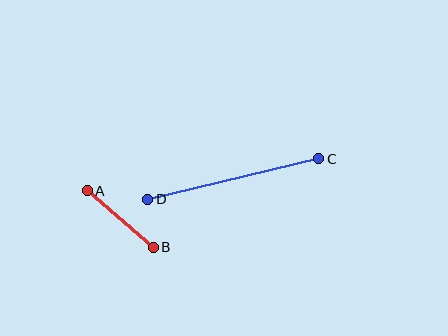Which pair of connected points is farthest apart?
Points C and D are farthest apart.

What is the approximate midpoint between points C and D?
The midpoint is at approximately (233, 179) pixels.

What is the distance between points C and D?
The distance is approximately 176 pixels.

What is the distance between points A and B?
The distance is approximately 87 pixels.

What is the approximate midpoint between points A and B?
The midpoint is at approximately (120, 219) pixels.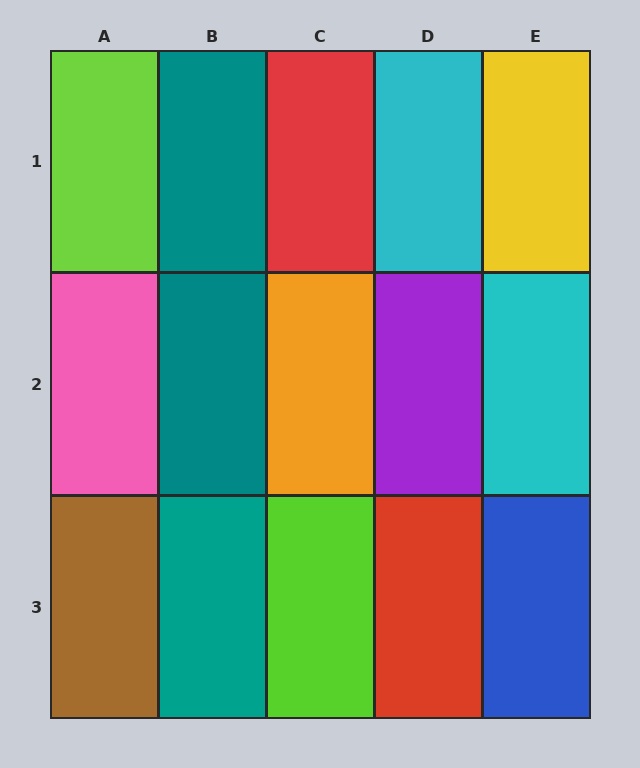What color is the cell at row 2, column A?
Pink.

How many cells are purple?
1 cell is purple.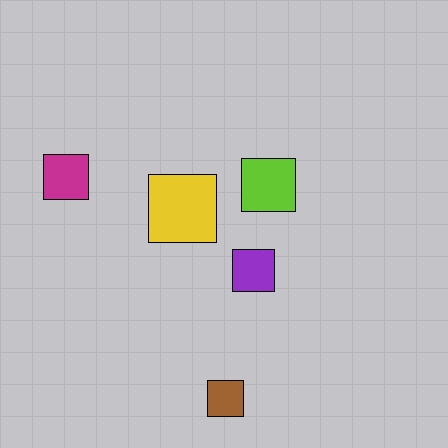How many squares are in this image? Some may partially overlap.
There are 5 squares.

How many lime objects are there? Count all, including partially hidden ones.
There is 1 lime object.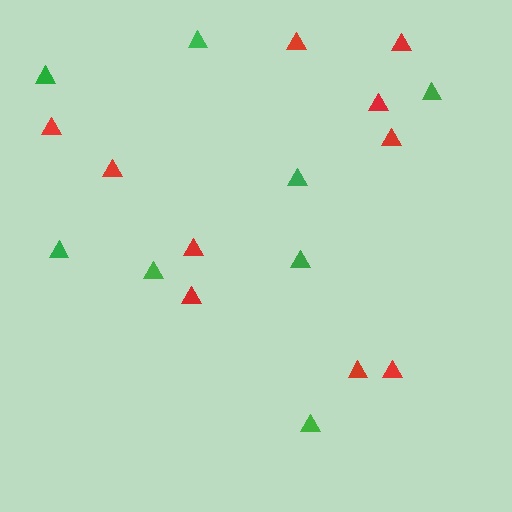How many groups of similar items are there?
There are 2 groups: one group of green triangles (8) and one group of red triangles (10).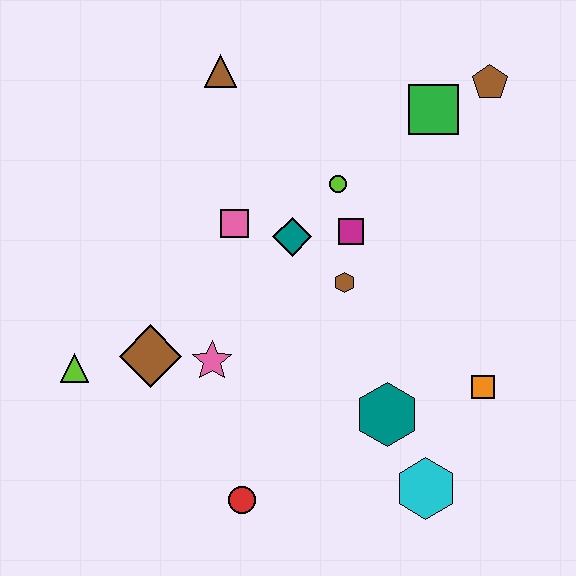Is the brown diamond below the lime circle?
Yes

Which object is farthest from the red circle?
The brown pentagon is farthest from the red circle.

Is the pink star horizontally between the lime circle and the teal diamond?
No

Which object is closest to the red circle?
The pink star is closest to the red circle.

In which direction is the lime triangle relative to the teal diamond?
The lime triangle is to the left of the teal diamond.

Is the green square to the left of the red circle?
No